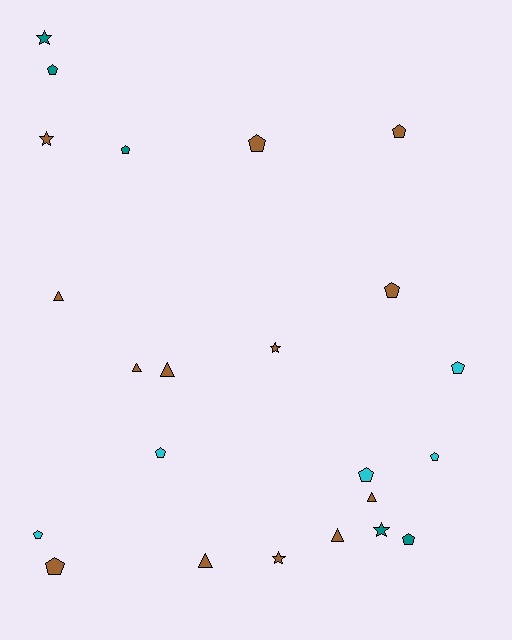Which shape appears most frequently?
Pentagon, with 12 objects.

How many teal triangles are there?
There are no teal triangles.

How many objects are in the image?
There are 23 objects.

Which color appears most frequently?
Brown, with 13 objects.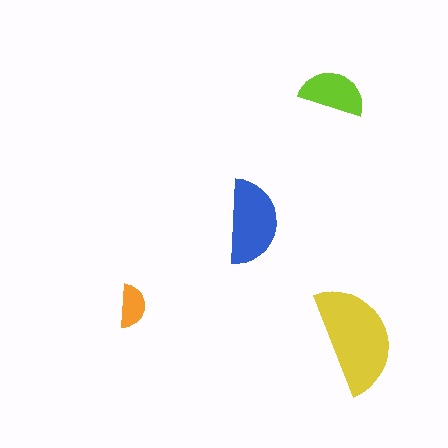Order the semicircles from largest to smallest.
the yellow one, the blue one, the lime one, the orange one.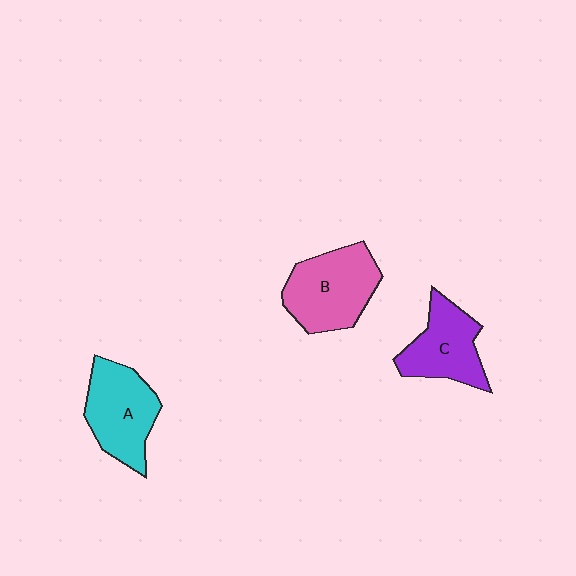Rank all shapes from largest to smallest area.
From largest to smallest: B (pink), A (cyan), C (purple).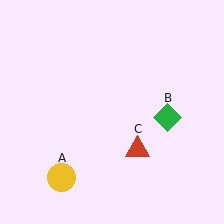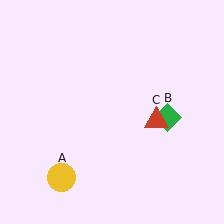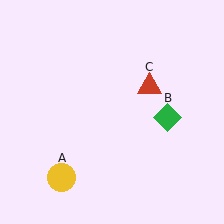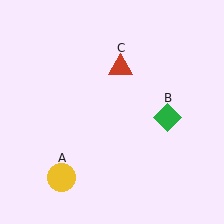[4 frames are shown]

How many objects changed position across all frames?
1 object changed position: red triangle (object C).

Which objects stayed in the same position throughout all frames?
Yellow circle (object A) and green diamond (object B) remained stationary.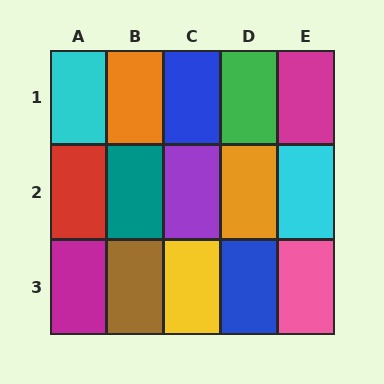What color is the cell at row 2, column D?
Orange.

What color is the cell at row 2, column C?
Purple.